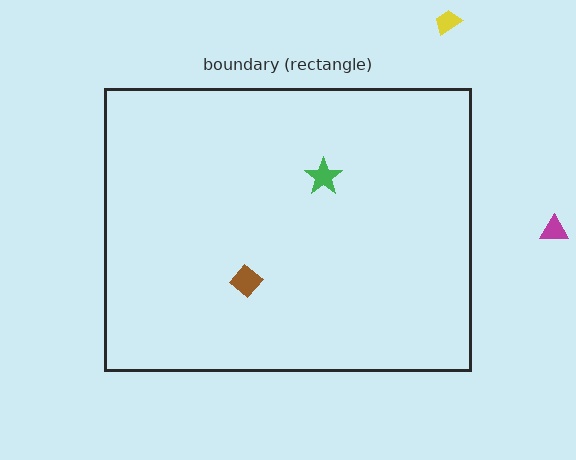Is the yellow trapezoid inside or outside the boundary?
Outside.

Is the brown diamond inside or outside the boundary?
Inside.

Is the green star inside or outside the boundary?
Inside.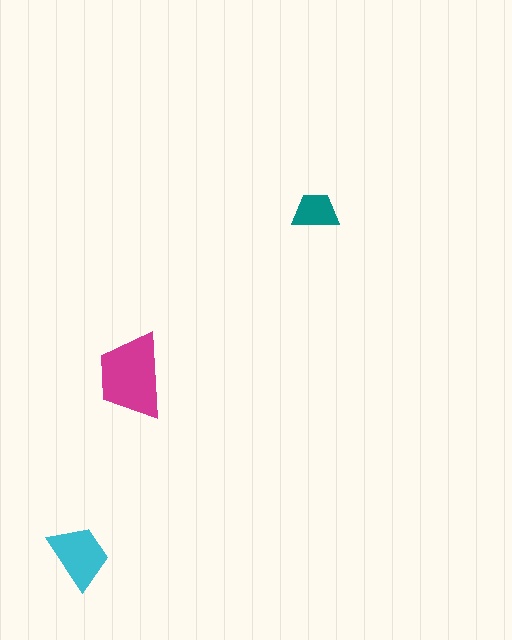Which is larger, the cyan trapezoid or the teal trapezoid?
The cyan one.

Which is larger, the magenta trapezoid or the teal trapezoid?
The magenta one.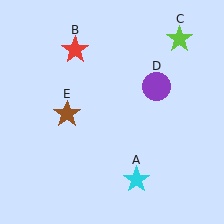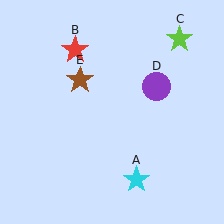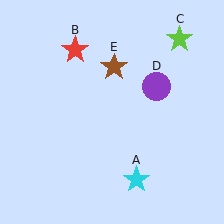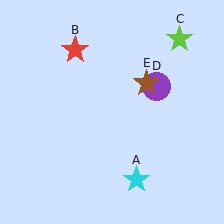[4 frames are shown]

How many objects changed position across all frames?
1 object changed position: brown star (object E).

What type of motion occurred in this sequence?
The brown star (object E) rotated clockwise around the center of the scene.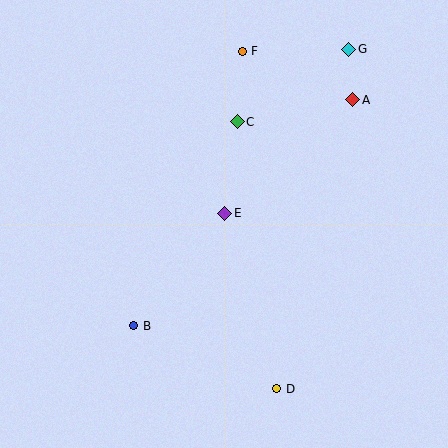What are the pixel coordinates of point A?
Point A is at (353, 100).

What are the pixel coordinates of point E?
Point E is at (225, 213).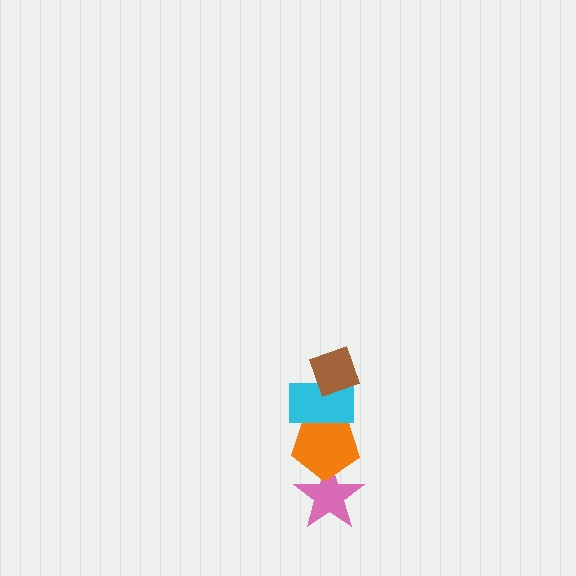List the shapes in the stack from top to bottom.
From top to bottom: the brown diamond, the cyan rectangle, the orange pentagon, the pink star.